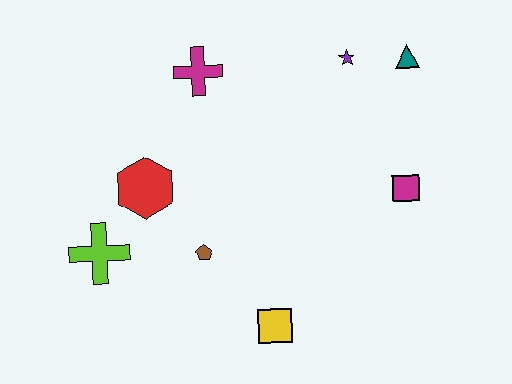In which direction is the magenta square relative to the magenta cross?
The magenta square is to the right of the magenta cross.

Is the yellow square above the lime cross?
No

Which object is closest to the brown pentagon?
The red hexagon is closest to the brown pentagon.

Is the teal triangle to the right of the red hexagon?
Yes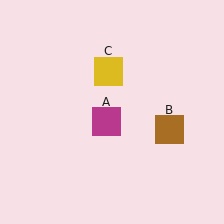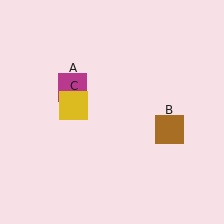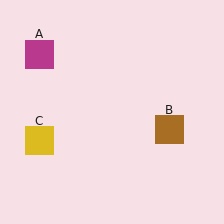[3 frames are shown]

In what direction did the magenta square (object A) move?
The magenta square (object A) moved up and to the left.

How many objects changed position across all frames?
2 objects changed position: magenta square (object A), yellow square (object C).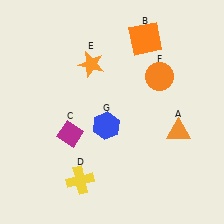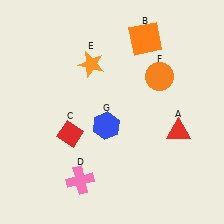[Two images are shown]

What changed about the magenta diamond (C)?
In Image 1, C is magenta. In Image 2, it changed to red.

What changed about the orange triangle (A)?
In Image 1, A is orange. In Image 2, it changed to red.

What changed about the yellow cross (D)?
In Image 1, D is yellow. In Image 2, it changed to pink.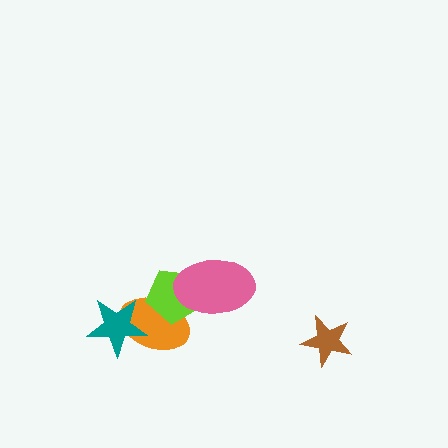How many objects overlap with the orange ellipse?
2 objects overlap with the orange ellipse.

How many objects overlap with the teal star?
1 object overlaps with the teal star.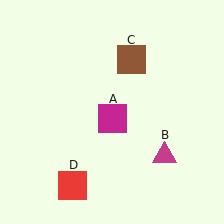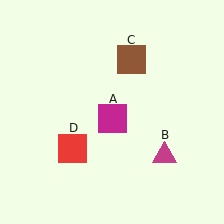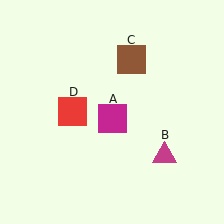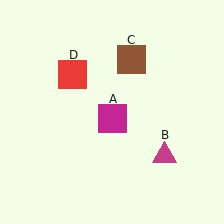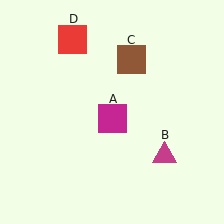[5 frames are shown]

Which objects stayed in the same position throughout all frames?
Magenta square (object A) and magenta triangle (object B) and brown square (object C) remained stationary.